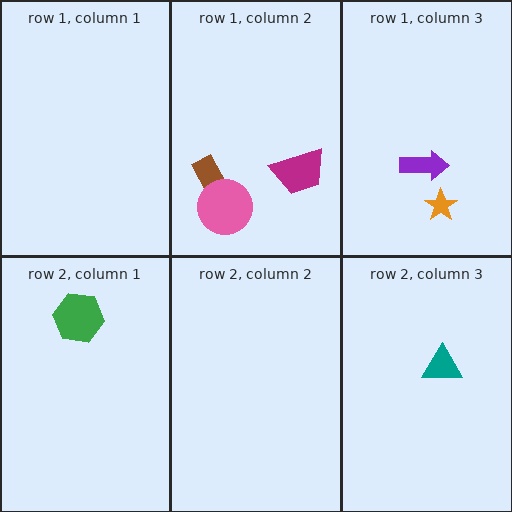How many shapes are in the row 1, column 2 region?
3.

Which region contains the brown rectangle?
The row 1, column 2 region.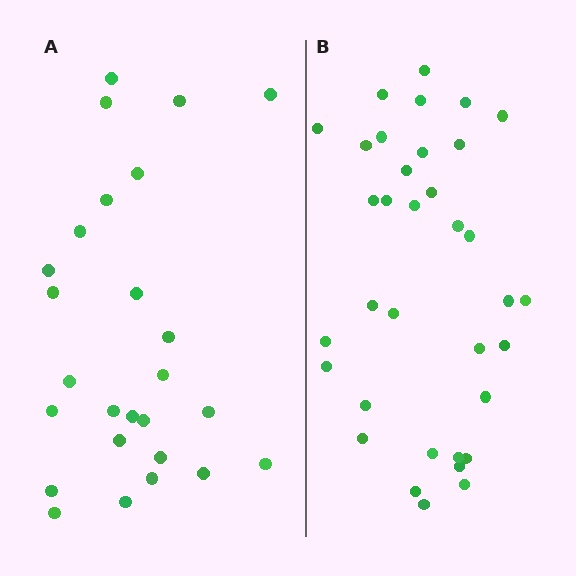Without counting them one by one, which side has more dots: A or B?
Region B (the right region) has more dots.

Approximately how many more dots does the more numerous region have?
Region B has roughly 8 or so more dots than region A.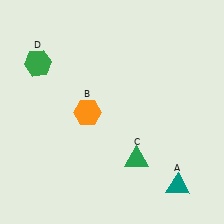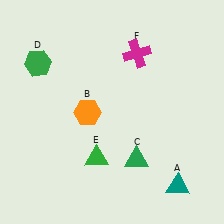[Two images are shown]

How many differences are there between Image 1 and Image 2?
There are 2 differences between the two images.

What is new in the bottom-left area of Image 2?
A green triangle (E) was added in the bottom-left area of Image 2.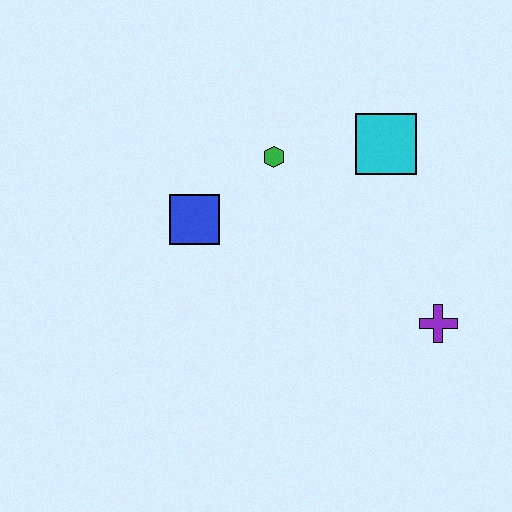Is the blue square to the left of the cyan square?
Yes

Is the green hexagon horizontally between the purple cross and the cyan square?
No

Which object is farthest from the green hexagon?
The purple cross is farthest from the green hexagon.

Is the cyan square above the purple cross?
Yes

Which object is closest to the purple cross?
The cyan square is closest to the purple cross.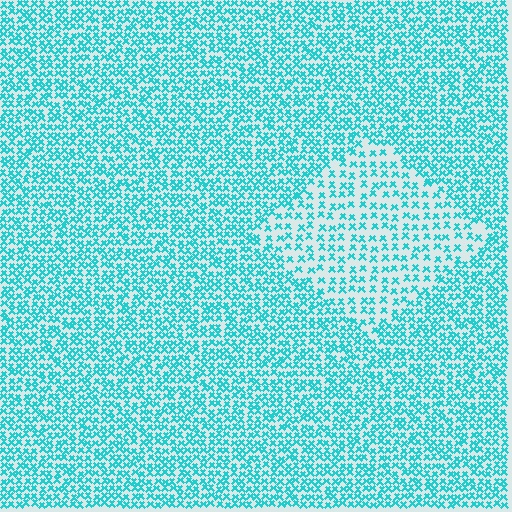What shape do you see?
I see a diamond.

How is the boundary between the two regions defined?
The boundary is defined by a change in element density (approximately 1.9x ratio). All elements are the same color, size, and shape.